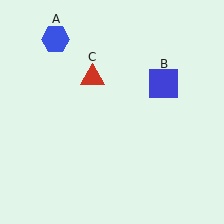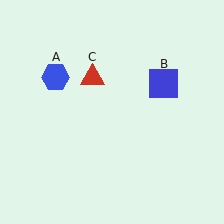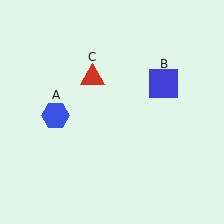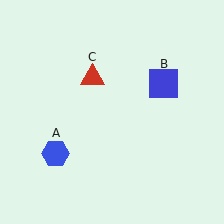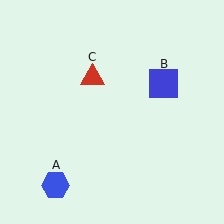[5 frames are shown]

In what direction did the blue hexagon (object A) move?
The blue hexagon (object A) moved down.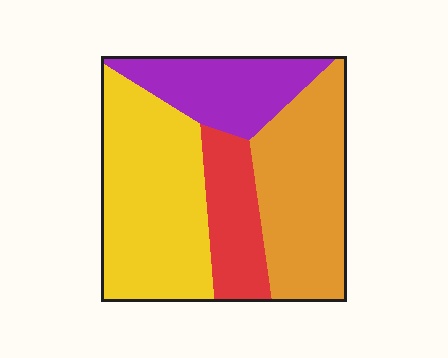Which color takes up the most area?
Yellow, at roughly 35%.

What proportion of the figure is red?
Red covers roughly 15% of the figure.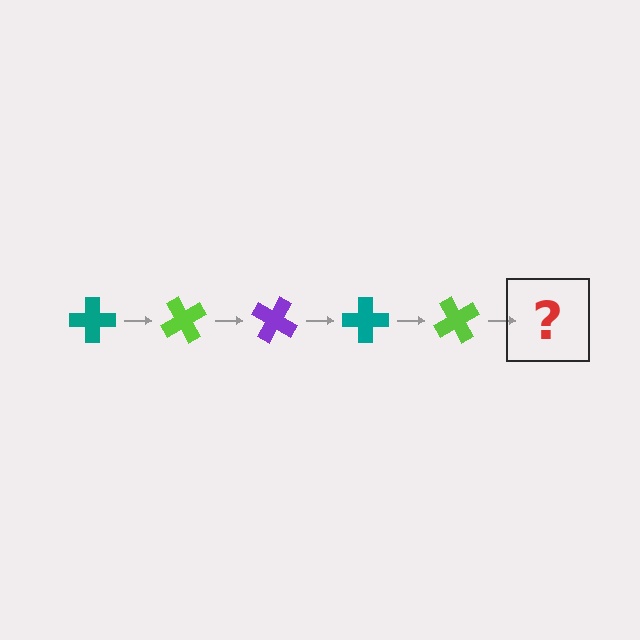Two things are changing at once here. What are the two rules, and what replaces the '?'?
The two rules are that it rotates 60 degrees each step and the color cycles through teal, lime, and purple. The '?' should be a purple cross, rotated 300 degrees from the start.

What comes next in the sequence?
The next element should be a purple cross, rotated 300 degrees from the start.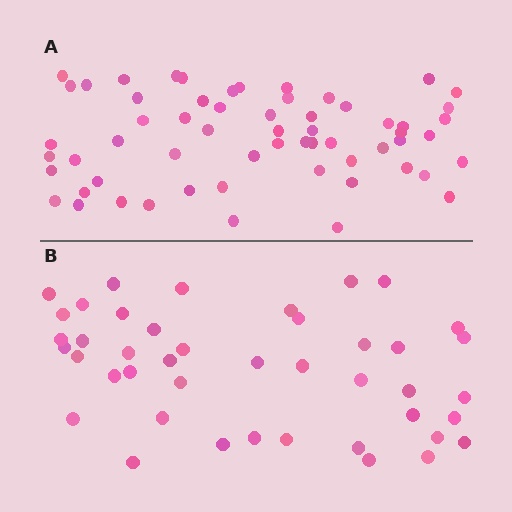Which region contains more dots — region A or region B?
Region A (the top region) has more dots.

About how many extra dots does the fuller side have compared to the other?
Region A has approximately 15 more dots than region B.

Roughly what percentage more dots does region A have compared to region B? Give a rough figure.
About 40% more.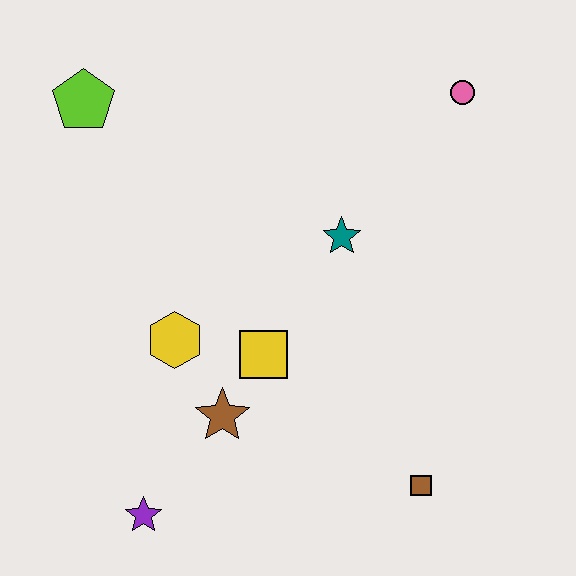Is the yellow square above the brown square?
Yes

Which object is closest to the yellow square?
The brown star is closest to the yellow square.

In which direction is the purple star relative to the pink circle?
The purple star is below the pink circle.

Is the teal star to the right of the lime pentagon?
Yes